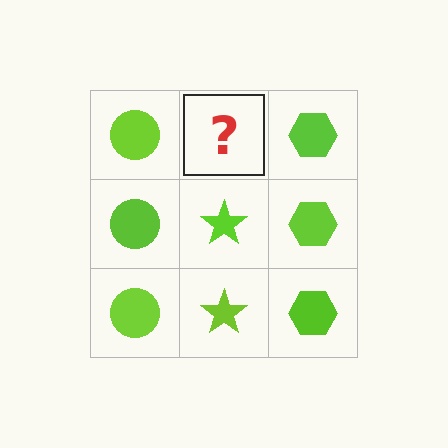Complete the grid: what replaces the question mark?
The question mark should be replaced with a lime star.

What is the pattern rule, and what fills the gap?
The rule is that each column has a consistent shape. The gap should be filled with a lime star.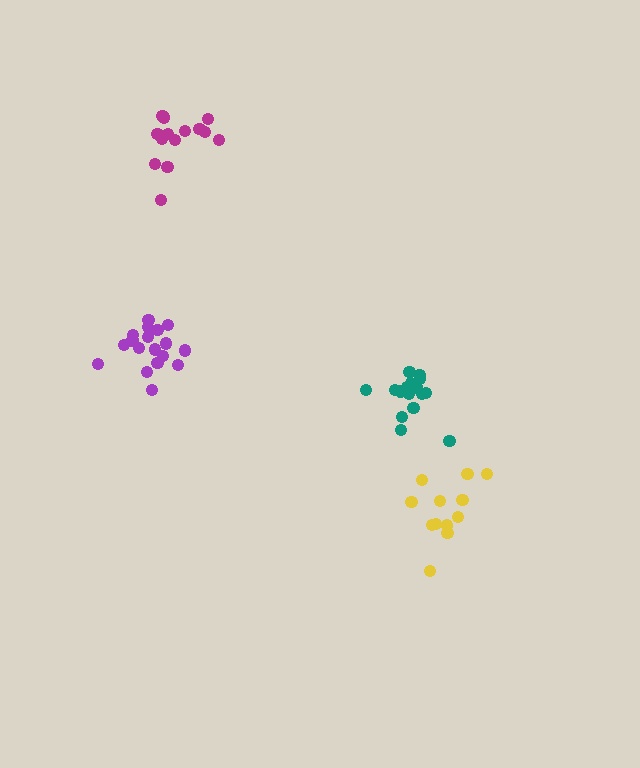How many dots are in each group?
Group 1: 18 dots, Group 2: 17 dots, Group 3: 14 dots, Group 4: 12 dots (61 total).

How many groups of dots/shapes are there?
There are 4 groups.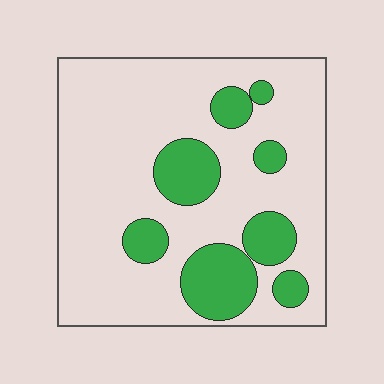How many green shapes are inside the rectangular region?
8.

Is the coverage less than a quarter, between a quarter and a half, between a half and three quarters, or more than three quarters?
Less than a quarter.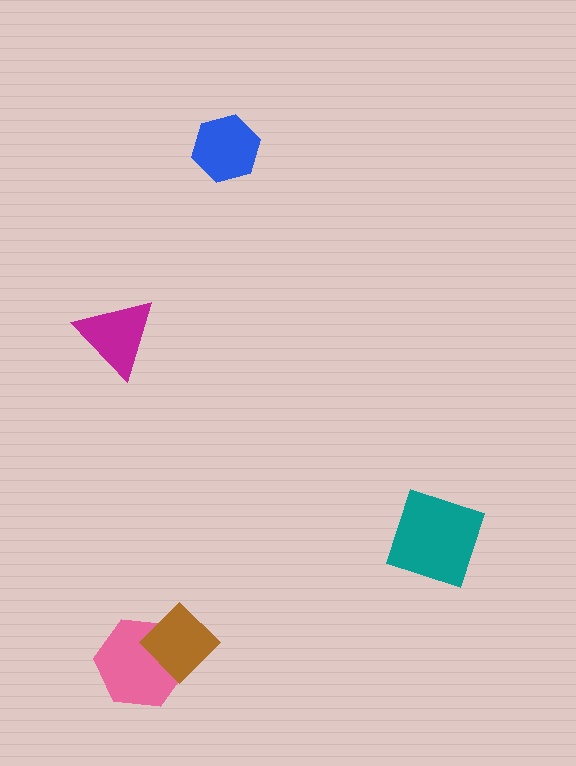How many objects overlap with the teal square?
0 objects overlap with the teal square.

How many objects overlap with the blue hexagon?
0 objects overlap with the blue hexagon.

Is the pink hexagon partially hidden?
Yes, it is partially covered by another shape.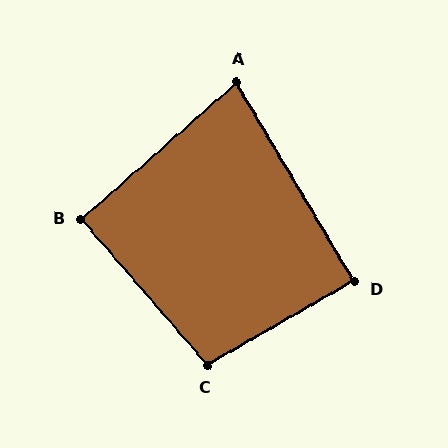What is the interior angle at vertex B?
Approximately 91 degrees (approximately right).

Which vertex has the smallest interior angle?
A, at approximately 79 degrees.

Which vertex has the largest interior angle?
C, at approximately 101 degrees.